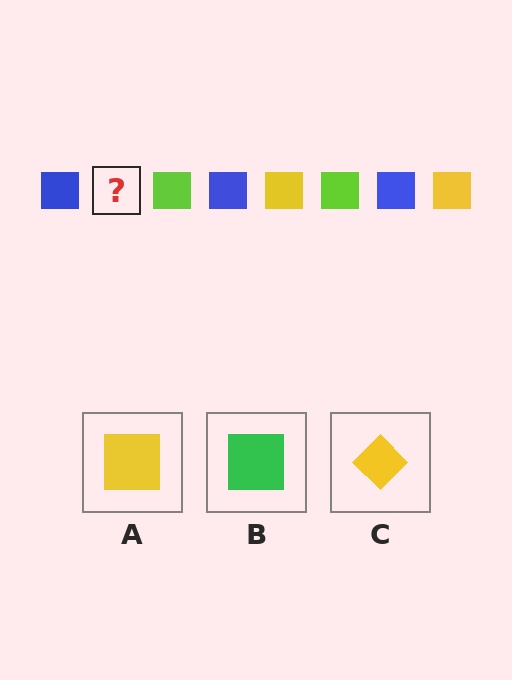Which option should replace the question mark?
Option A.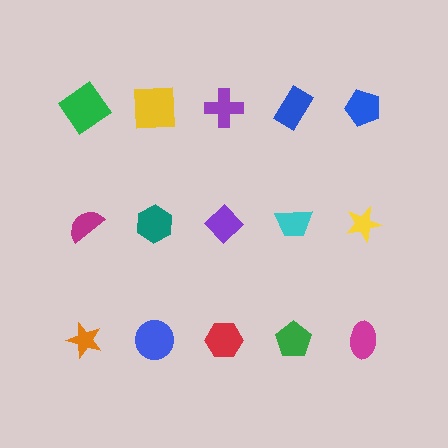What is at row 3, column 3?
A red hexagon.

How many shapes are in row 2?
5 shapes.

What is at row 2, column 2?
A teal hexagon.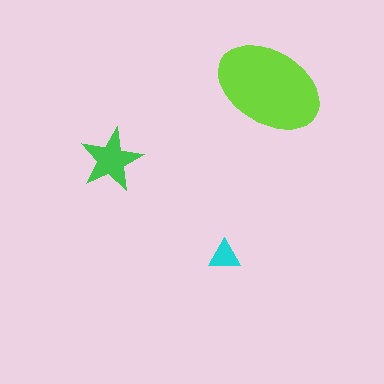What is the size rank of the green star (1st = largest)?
2nd.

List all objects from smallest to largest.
The cyan triangle, the green star, the lime ellipse.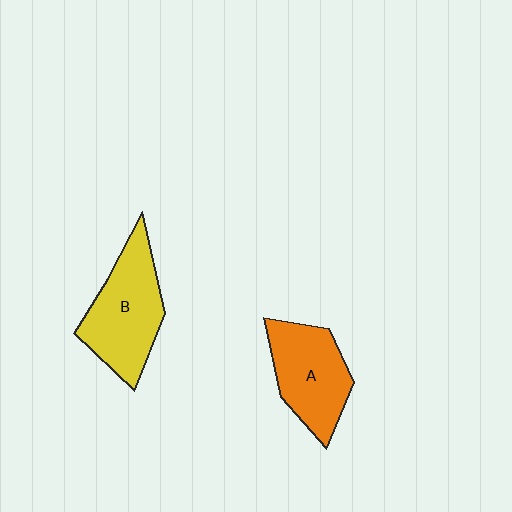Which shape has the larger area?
Shape B (yellow).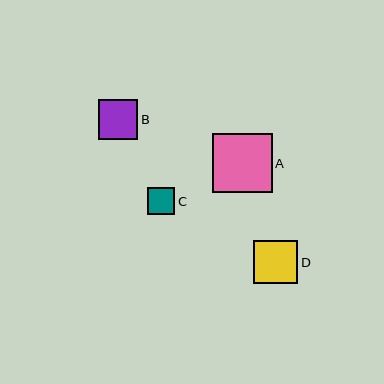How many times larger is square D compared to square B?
Square D is approximately 1.1 times the size of square B.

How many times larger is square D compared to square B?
Square D is approximately 1.1 times the size of square B.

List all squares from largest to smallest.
From largest to smallest: A, D, B, C.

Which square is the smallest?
Square C is the smallest with a size of approximately 27 pixels.